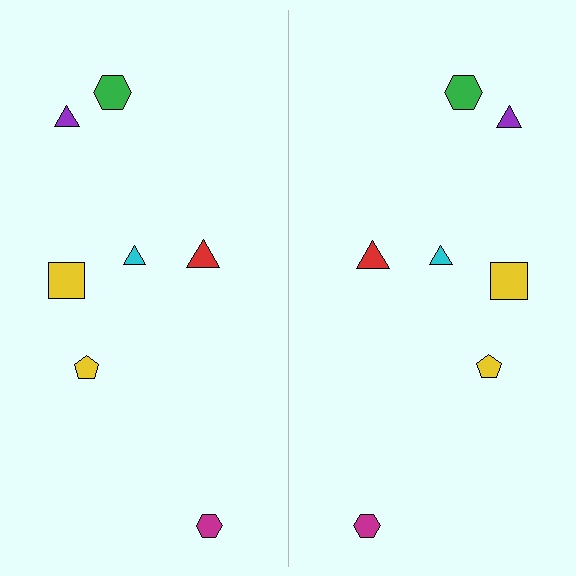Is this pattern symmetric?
Yes, this pattern has bilateral (reflection) symmetry.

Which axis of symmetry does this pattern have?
The pattern has a vertical axis of symmetry running through the center of the image.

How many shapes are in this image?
There are 14 shapes in this image.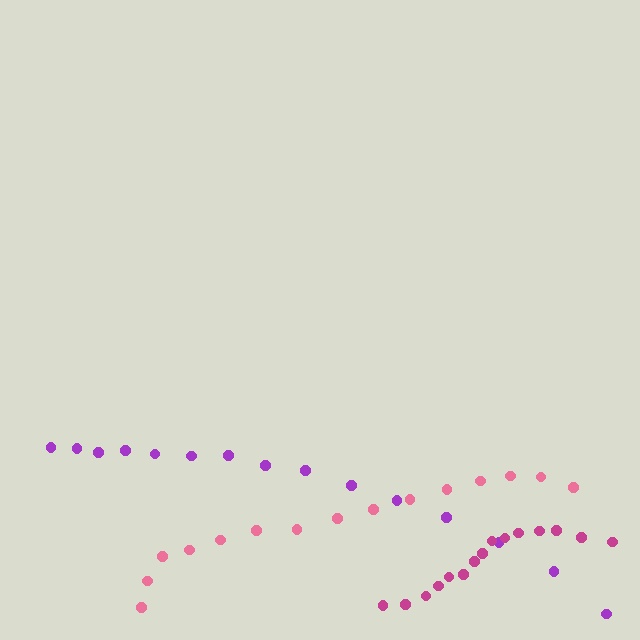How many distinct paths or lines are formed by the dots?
There are 3 distinct paths.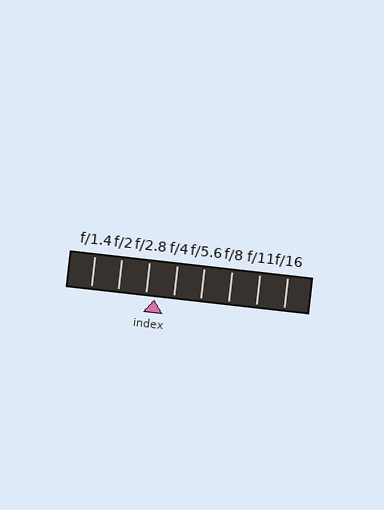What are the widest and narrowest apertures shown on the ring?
The widest aperture shown is f/1.4 and the narrowest is f/16.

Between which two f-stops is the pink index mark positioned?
The index mark is between f/2.8 and f/4.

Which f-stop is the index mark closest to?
The index mark is closest to f/2.8.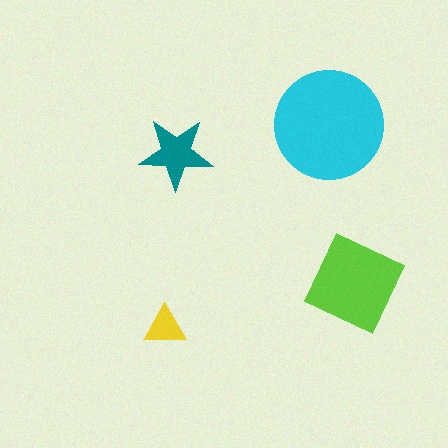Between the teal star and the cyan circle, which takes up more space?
The cyan circle.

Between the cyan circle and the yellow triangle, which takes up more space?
The cyan circle.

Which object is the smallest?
The yellow triangle.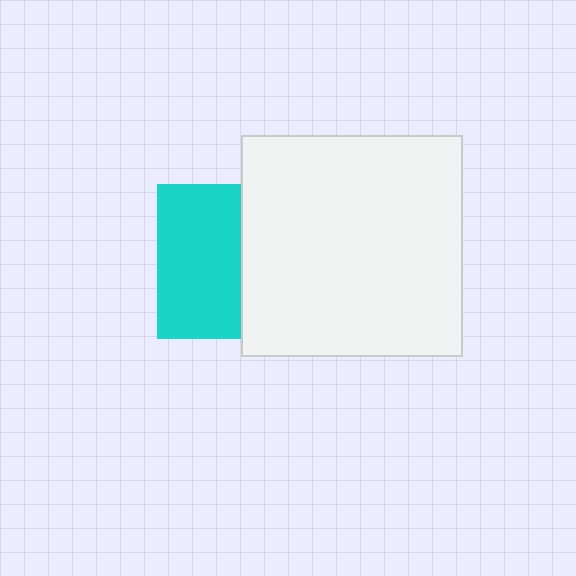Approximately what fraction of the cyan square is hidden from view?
Roughly 45% of the cyan square is hidden behind the white square.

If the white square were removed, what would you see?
You would see the complete cyan square.